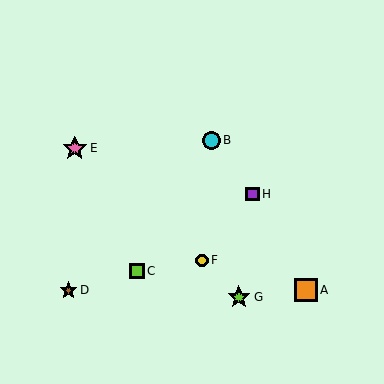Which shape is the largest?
The pink star (labeled E) is the largest.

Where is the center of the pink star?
The center of the pink star is at (75, 148).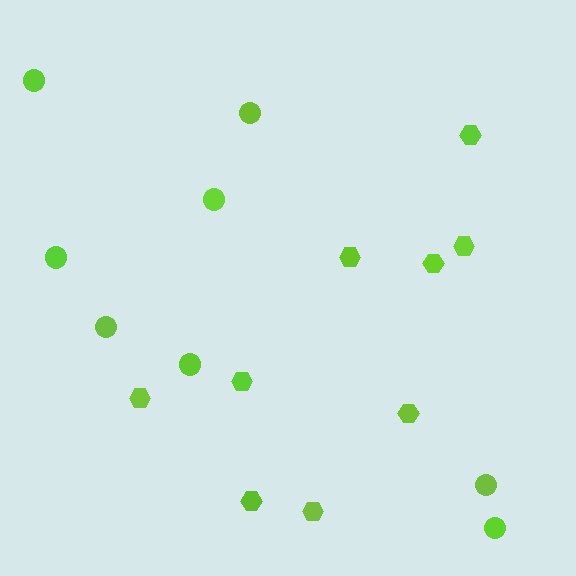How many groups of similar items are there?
There are 2 groups: one group of circles (8) and one group of hexagons (9).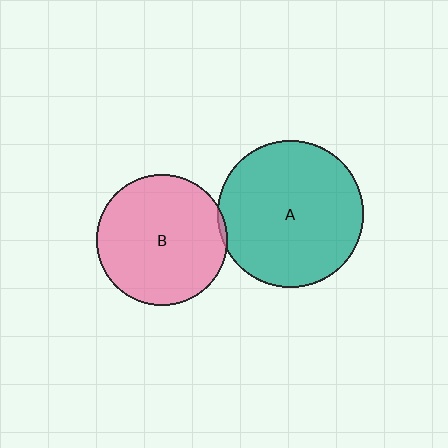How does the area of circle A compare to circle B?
Approximately 1.3 times.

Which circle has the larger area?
Circle A (teal).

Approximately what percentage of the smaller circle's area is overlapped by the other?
Approximately 5%.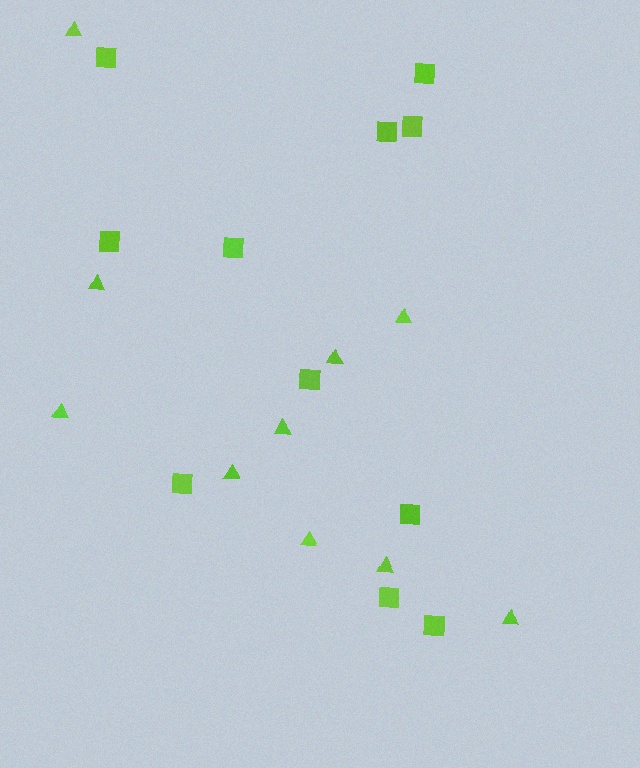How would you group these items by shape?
There are 2 groups: one group of triangles (10) and one group of squares (11).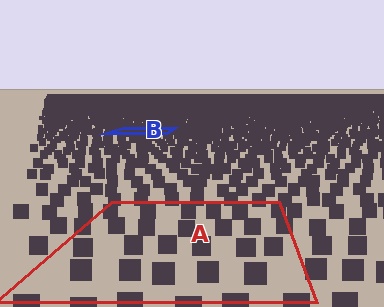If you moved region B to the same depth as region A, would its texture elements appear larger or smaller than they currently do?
They would appear larger. At a closer depth, the same texture elements are projected at a bigger on-screen size.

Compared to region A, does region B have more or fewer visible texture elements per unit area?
Region B has more texture elements per unit area — they are packed more densely because it is farther away.